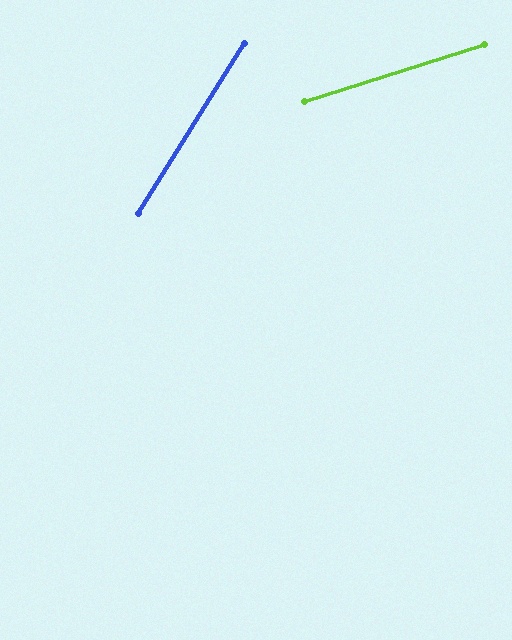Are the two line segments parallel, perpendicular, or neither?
Neither parallel nor perpendicular — they differ by about 41°.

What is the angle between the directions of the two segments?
Approximately 41 degrees.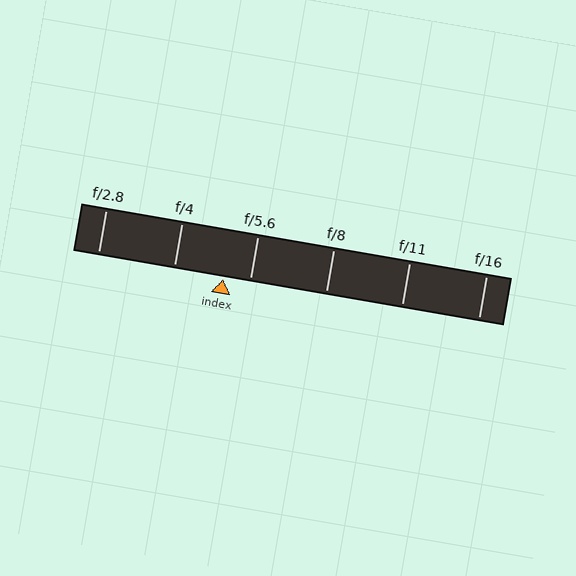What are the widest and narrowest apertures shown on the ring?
The widest aperture shown is f/2.8 and the narrowest is f/16.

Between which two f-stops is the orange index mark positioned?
The index mark is between f/4 and f/5.6.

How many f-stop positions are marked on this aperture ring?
There are 6 f-stop positions marked.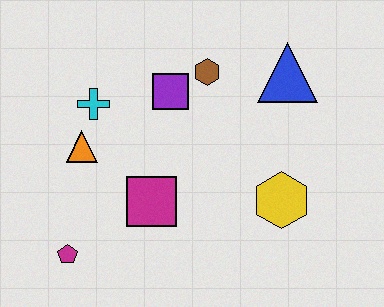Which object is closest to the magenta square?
The orange triangle is closest to the magenta square.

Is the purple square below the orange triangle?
No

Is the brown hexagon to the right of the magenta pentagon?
Yes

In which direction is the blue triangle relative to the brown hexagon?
The blue triangle is to the right of the brown hexagon.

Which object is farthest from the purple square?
The magenta pentagon is farthest from the purple square.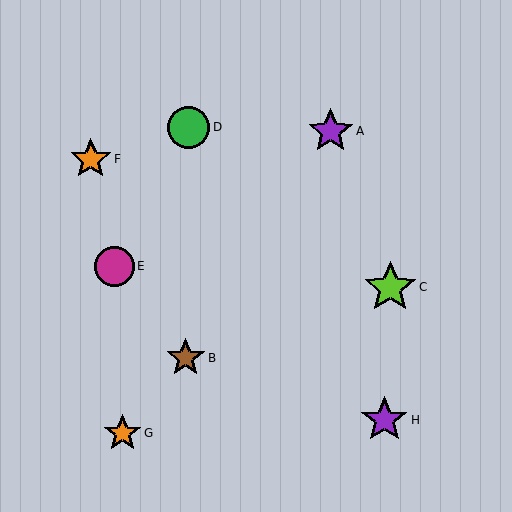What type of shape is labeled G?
Shape G is an orange star.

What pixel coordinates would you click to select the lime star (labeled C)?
Click at (390, 287) to select the lime star C.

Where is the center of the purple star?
The center of the purple star is at (384, 420).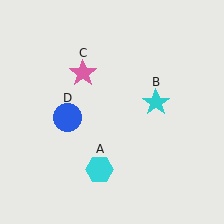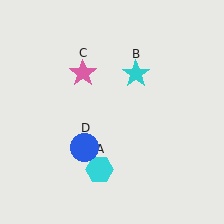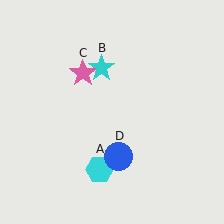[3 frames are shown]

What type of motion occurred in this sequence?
The cyan star (object B), blue circle (object D) rotated counterclockwise around the center of the scene.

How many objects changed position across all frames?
2 objects changed position: cyan star (object B), blue circle (object D).